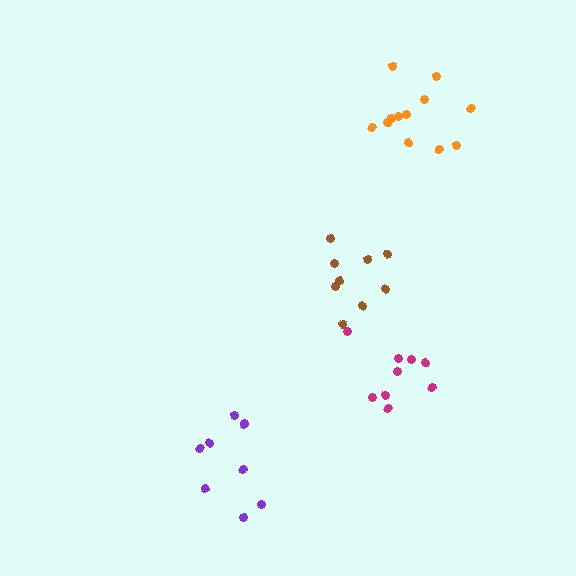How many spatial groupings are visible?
There are 4 spatial groupings.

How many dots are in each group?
Group 1: 9 dots, Group 2: 9 dots, Group 3: 9 dots, Group 4: 12 dots (39 total).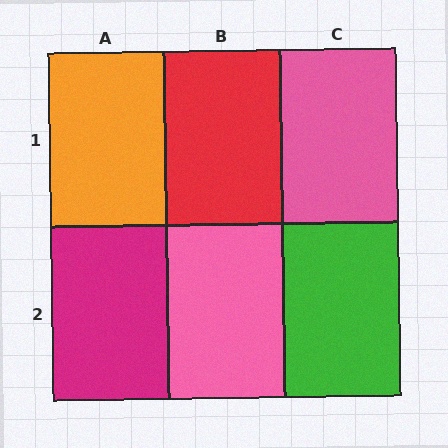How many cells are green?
1 cell is green.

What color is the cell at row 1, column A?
Orange.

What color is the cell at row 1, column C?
Pink.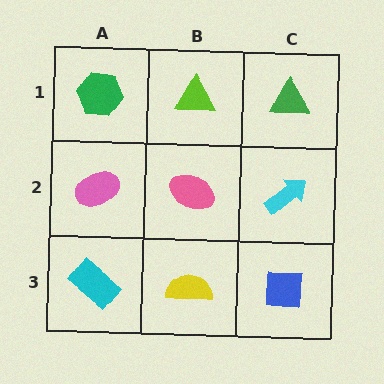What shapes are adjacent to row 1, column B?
A pink ellipse (row 2, column B), a green hexagon (row 1, column A), a green triangle (row 1, column C).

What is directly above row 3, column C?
A cyan arrow.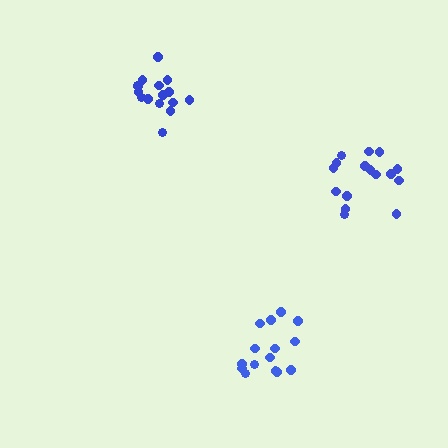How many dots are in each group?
Group 1: 15 dots, Group 2: 16 dots, Group 3: 16 dots (47 total).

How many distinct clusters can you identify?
There are 3 distinct clusters.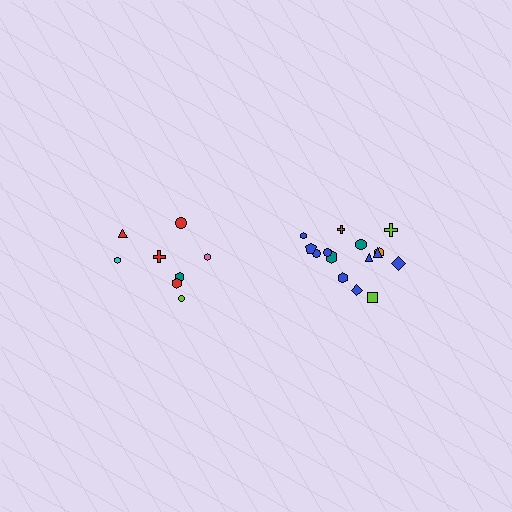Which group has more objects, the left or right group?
The right group.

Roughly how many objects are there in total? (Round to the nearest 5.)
Roughly 25 objects in total.